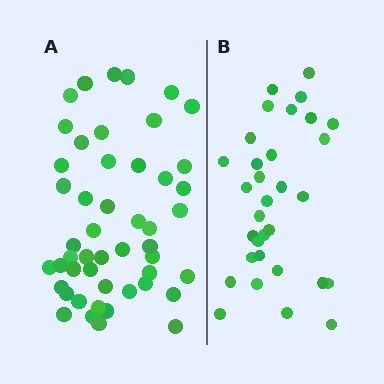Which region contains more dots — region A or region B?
Region A (the left region) has more dots.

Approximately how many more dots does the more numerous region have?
Region A has approximately 15 more dots than region B.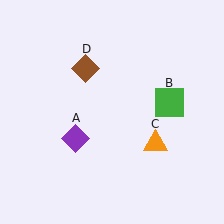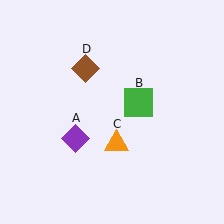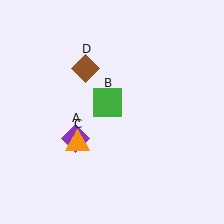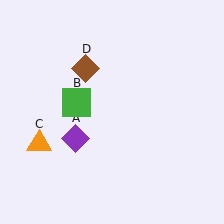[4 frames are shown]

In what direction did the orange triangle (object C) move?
The orange triangle (object C) moved left.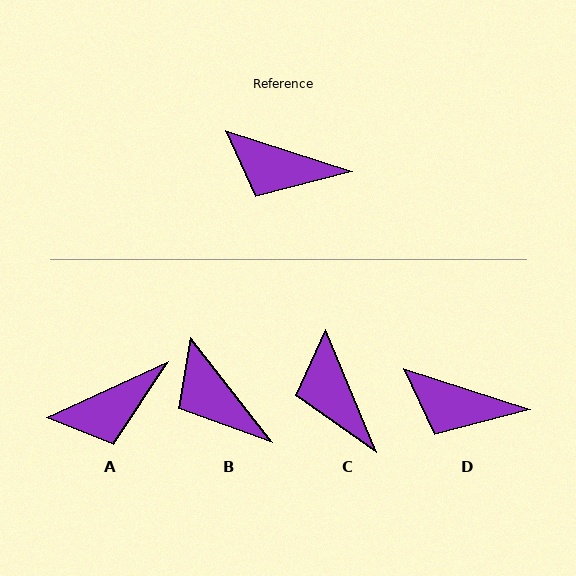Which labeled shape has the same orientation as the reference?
D.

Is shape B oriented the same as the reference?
No, it is off by about 34 degrees.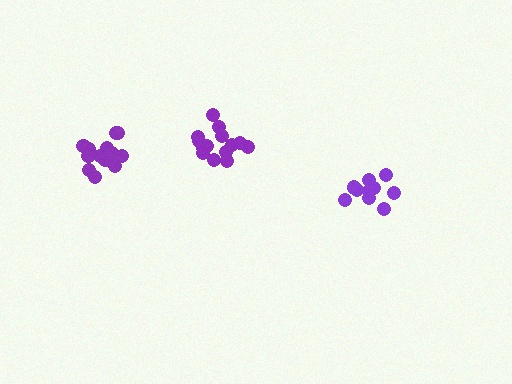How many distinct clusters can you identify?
There are 3 distinct clusters.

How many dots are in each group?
Group 1: 15 dots, Group 2: 10 dots, Group 3: 14 dots (39 total).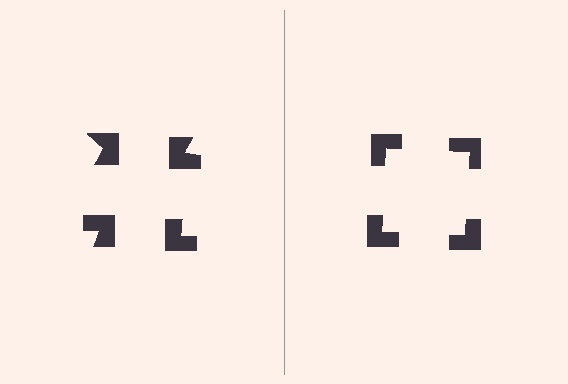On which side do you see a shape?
An illusory square appears on the right side. On the left side the wedge cuts are rotated, so no coherent shape forms.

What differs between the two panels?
The notched squares are positioned identically on both sides; only the wedge orientations differ. On the right they align to a square; on the left they are misaligned.